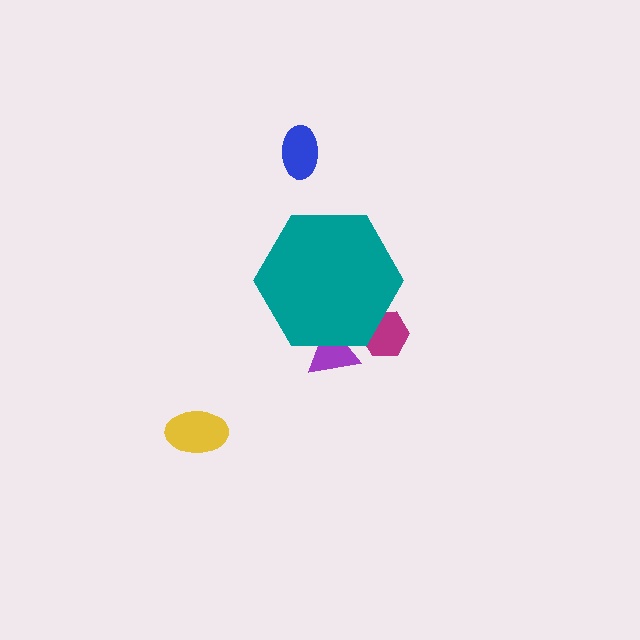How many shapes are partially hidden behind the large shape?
2 shapes are partially hidden.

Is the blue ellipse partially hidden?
No, the blue ellipse is fully visible.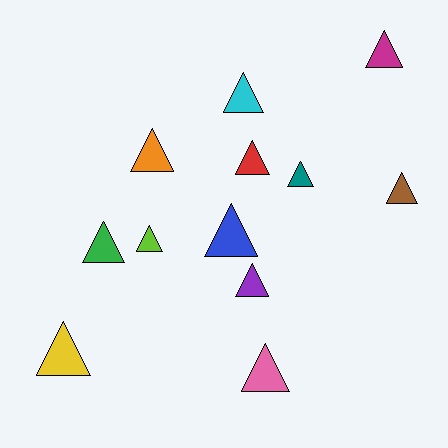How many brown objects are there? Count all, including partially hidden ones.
There is 1 brown object.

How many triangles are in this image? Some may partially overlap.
There are 12 triangles.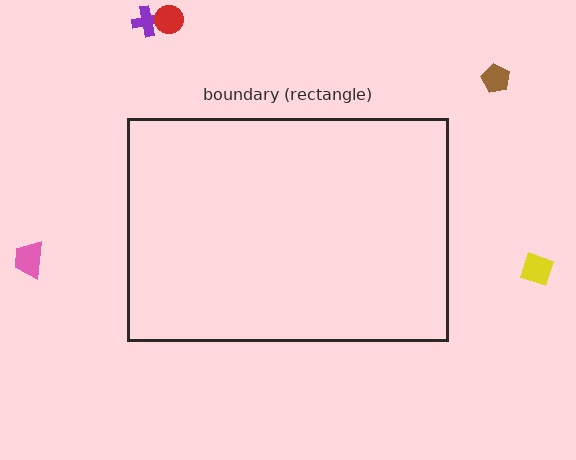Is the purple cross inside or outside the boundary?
Outside.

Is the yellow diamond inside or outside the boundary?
Outside.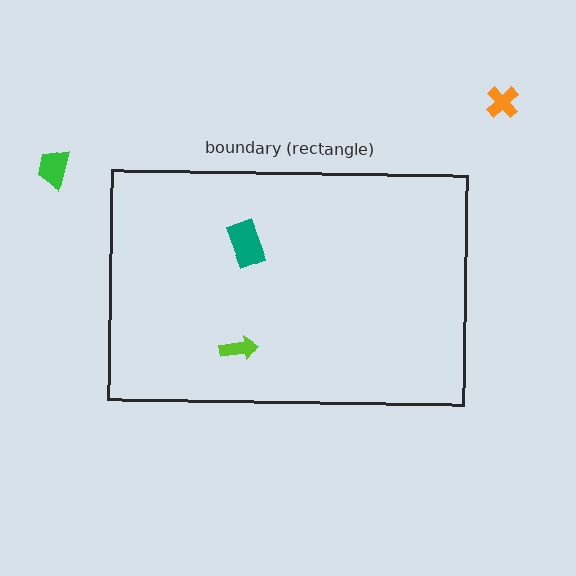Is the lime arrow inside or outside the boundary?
Inside.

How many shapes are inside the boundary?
2 inside, 2 outside.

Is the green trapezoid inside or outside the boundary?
Outside.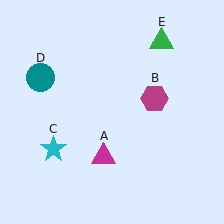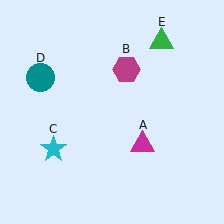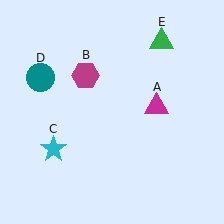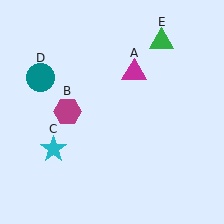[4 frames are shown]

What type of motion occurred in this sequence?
The magenta triangle (object A), magenta hexagon (object B) rotated counterclockwise around the center of the scene.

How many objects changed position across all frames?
2 objects changed position: magenta triangle (object A), magenta hexagon (object B).